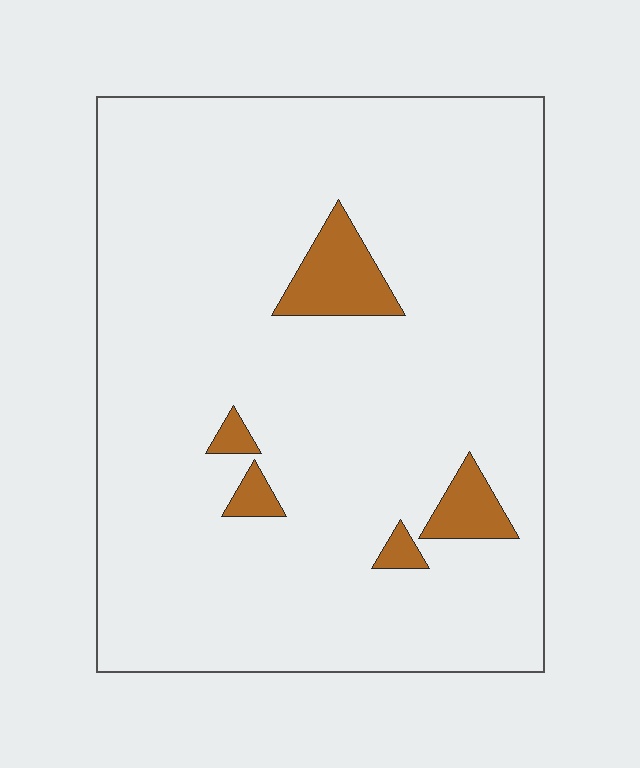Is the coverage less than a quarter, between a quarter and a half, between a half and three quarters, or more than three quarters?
Less than a quarter.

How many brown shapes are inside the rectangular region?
5.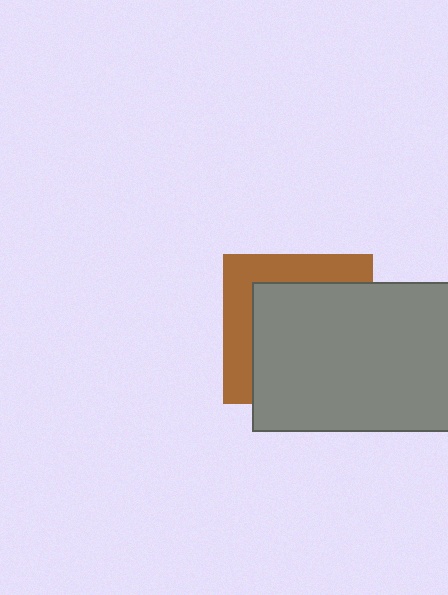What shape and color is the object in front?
The object in front is a gray rectangle.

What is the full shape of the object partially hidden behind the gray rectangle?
The partially hidden object is a brown square.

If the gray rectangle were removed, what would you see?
You would see the complete brown square.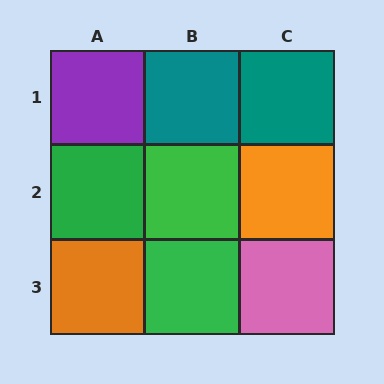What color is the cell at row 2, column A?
Green.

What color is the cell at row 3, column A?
Orange.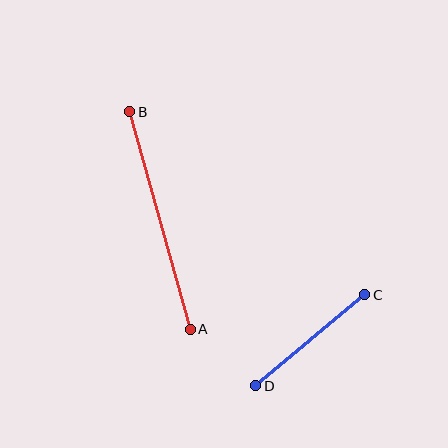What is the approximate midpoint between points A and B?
The midpoint is at approximately (160, 221) pixels.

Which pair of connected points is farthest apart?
Points A and B are farthest apart.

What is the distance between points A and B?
The distance is approximately 226 pixels.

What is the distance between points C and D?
The distance is approximately 142 pixels.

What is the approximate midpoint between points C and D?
The midpoint is at approximately (310, 340) pixels.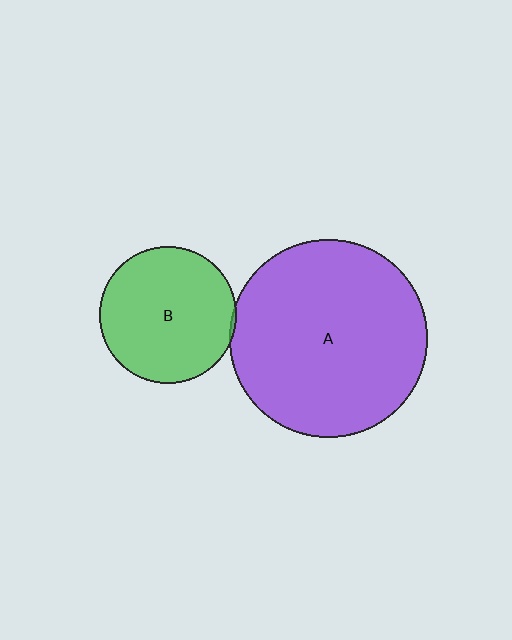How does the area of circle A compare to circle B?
Approximately 2.1 times.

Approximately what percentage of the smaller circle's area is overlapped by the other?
Approximately 5%.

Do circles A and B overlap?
Yes.